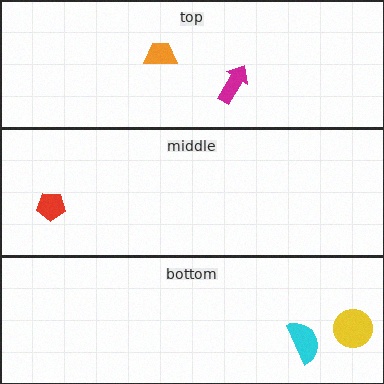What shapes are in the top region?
The orange trapezoid, the magenta arrow.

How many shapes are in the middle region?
1.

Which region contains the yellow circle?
The bottom region.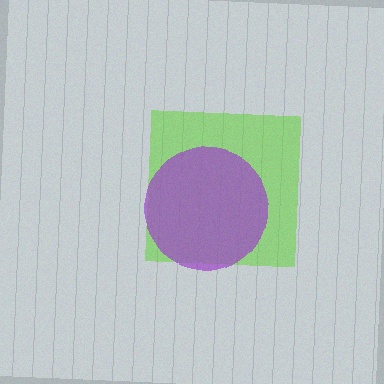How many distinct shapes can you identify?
There are 2 distinct shapes: a lime square, a purple circle.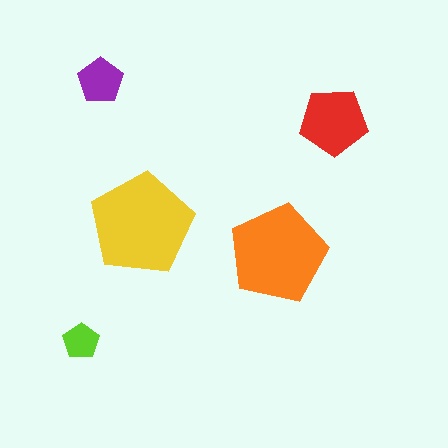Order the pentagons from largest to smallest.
the yellow one, the orange one, the red one, the purple one, the lime one.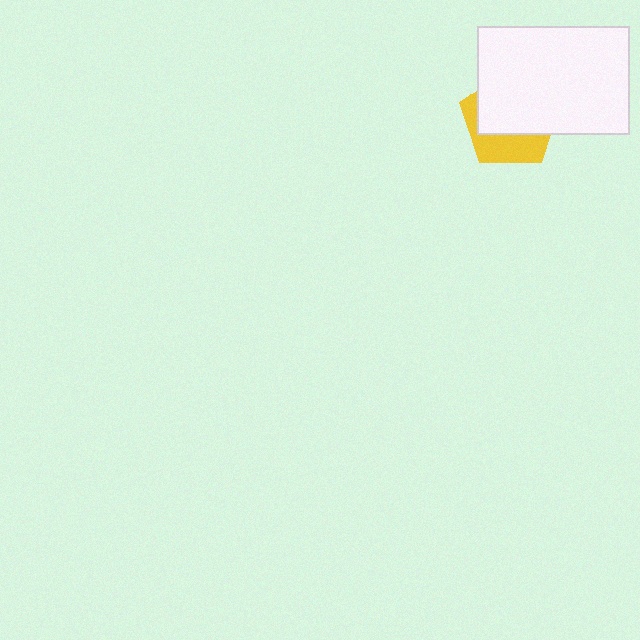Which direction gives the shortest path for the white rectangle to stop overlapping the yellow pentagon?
Moving up gives the shortest separation.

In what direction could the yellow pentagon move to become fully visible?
The yellow pentagon could move down. That would shift it out from behind the white rectangle entirely.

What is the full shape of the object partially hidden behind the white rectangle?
The partially hidden object is a yellow pentagon.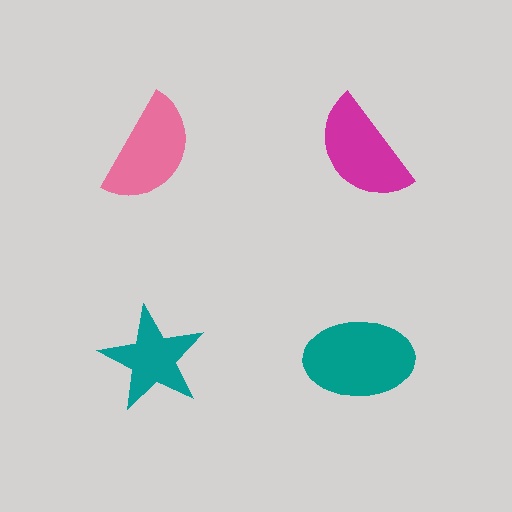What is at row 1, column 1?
A pink semicircle.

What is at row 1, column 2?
A magenta semicircle.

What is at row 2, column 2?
A teal ellipse.